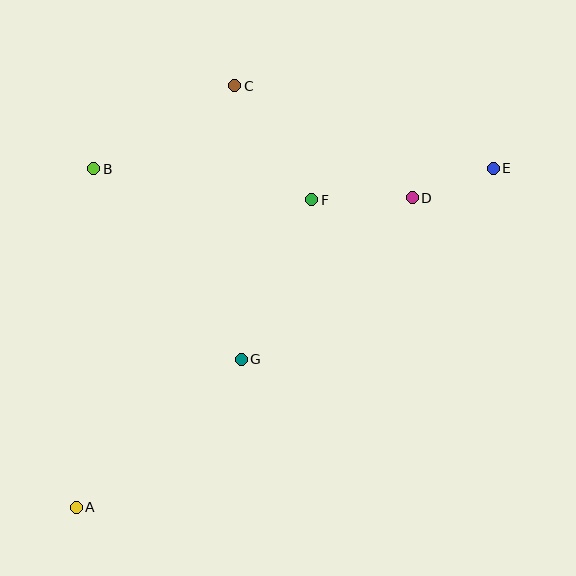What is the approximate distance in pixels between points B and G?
The distance between B and G is approximately 241 pixels.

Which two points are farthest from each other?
Points A and E are farthest from each other.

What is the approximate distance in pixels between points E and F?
The distance between E and F is approximately 184 pixels.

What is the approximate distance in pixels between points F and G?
The distance between F and G is approximately 174 pixels.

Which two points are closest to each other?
Points D and E are closest to each other.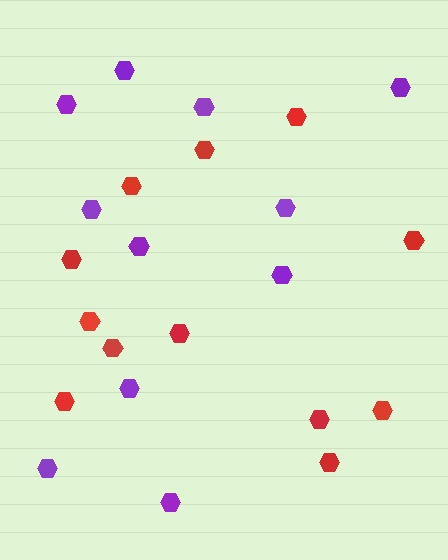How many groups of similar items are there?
There are 2 groups: one group of purple hexagons (11) and one group of red hexagons (12).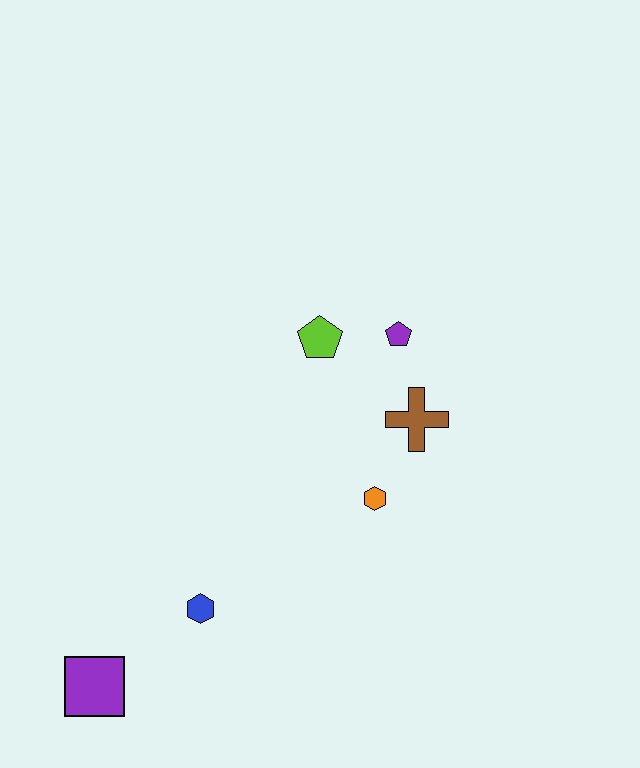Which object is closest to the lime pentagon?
The purple pentagon is closest to the lime pentagon.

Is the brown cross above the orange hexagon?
Yes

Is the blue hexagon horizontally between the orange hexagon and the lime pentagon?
No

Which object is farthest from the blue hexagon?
The purple pentagon is farthest from the blue hexagon.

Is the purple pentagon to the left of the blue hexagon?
No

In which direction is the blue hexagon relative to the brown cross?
The blue hexagon is to the left of the brown cross.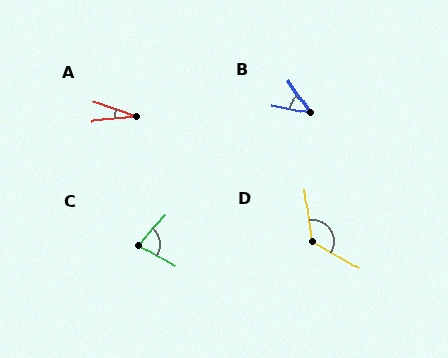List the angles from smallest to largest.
A (24°), B (47°), C (78°), D (127°).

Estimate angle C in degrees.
Approximately 78 degrees.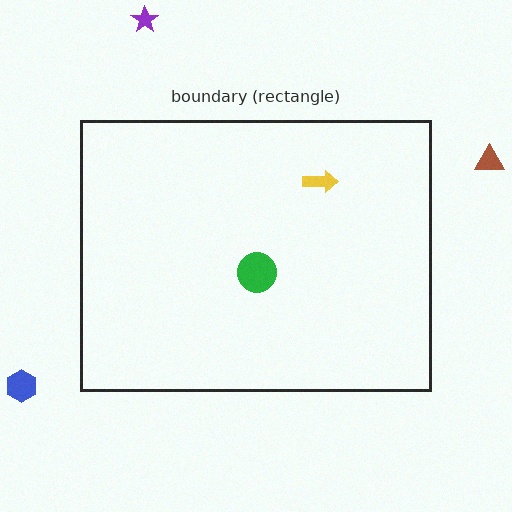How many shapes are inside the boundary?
2 inside, 3 outside.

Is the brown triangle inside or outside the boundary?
Outside.